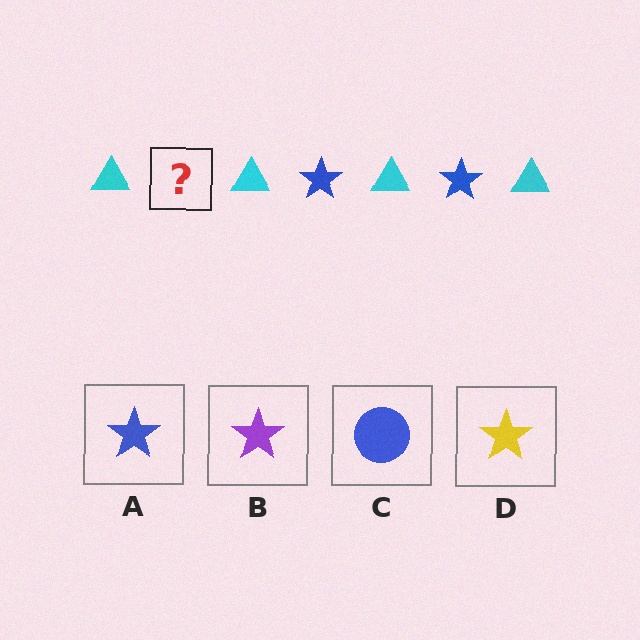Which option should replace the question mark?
Option A.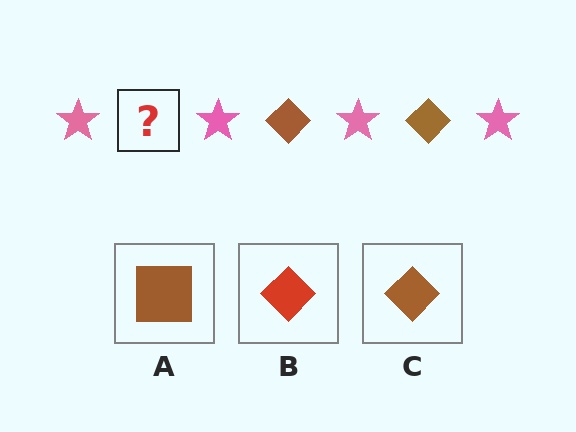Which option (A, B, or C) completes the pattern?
C.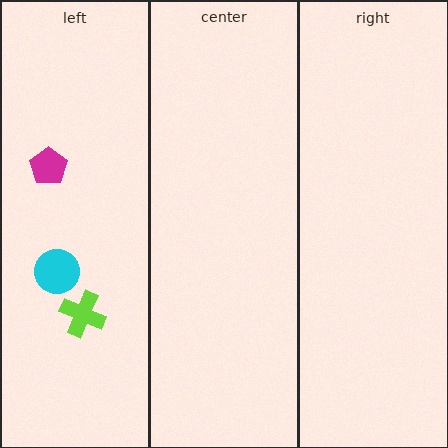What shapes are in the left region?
The magenta pentagon, the lime cross, the cyan circle.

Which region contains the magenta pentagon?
The left region.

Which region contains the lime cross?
The left region.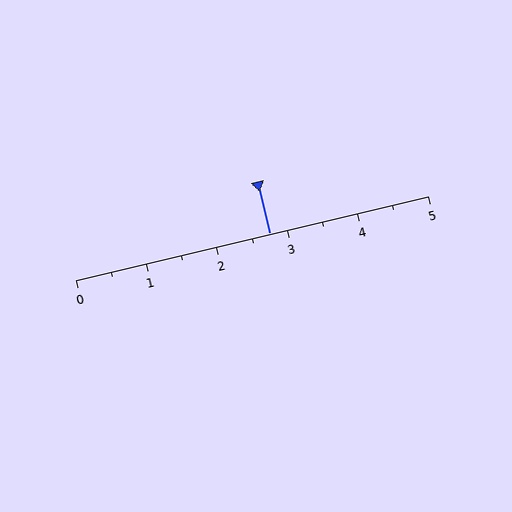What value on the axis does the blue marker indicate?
The marker indicates approximately 2.8.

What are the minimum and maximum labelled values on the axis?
The axis runs from 0 to 5.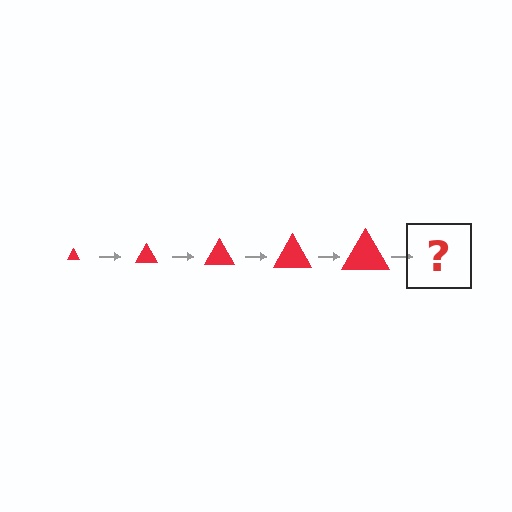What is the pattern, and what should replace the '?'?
The pattern is that the triangle gets progressively larger each step. The '?' should be a red triangle, larger than the previous one.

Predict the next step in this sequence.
The next step is a red triangle, larger than the previous one.